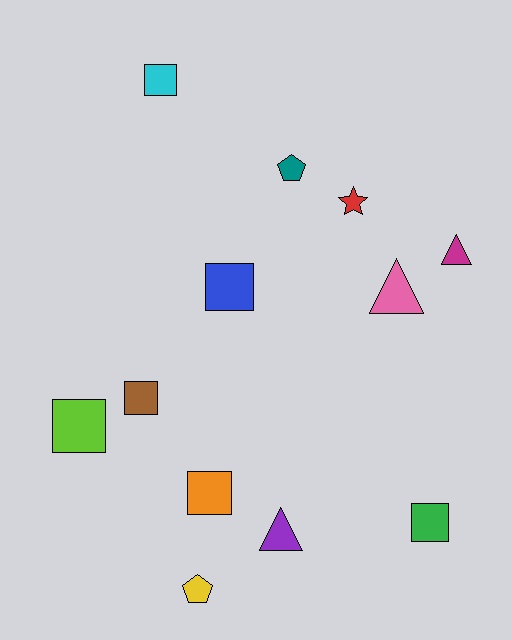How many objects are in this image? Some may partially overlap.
There are 12 objects.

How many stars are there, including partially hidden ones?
There is 1 star.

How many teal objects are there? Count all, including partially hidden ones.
There is 1 teal object.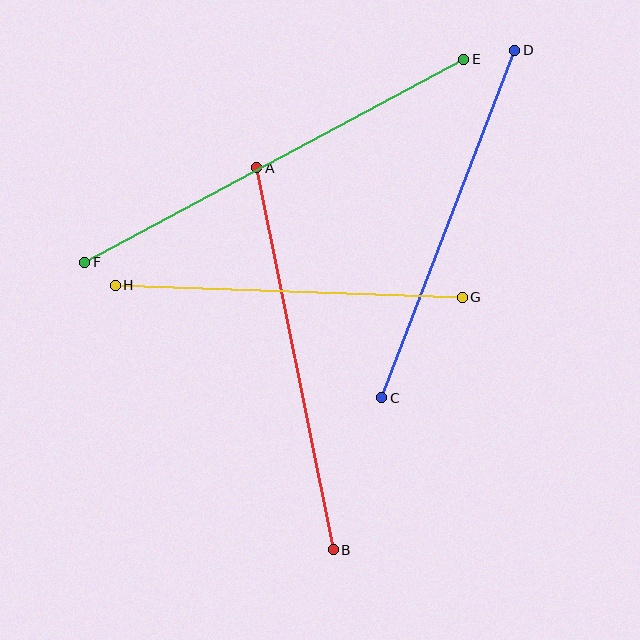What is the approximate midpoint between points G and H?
The midpoint is at approximately (289, 291) pixels.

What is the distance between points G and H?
The distance is approximately 347 pixels.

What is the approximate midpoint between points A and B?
The midpoint is at approximately (295, 359) pixels.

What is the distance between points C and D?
The distance is approximately 372 pixels.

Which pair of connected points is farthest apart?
Points E and F are farthest apart.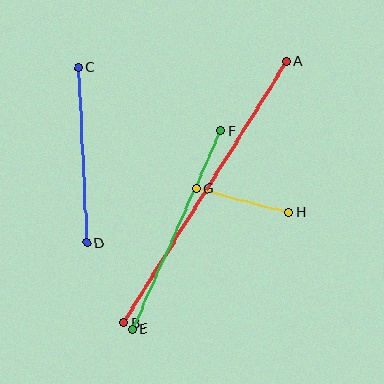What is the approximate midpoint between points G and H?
The midpoint is at approximately (242, 200) pixels.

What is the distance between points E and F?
The distance is approximately 217 pixels.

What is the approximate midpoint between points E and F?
The midpoint is at approximately (177, 230) pixels.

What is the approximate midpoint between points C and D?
The midpoint is at approximately (82, 155) pixels.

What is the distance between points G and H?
The distance is approximately 95 pixels.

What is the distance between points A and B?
The distance is approximately 309 pixels.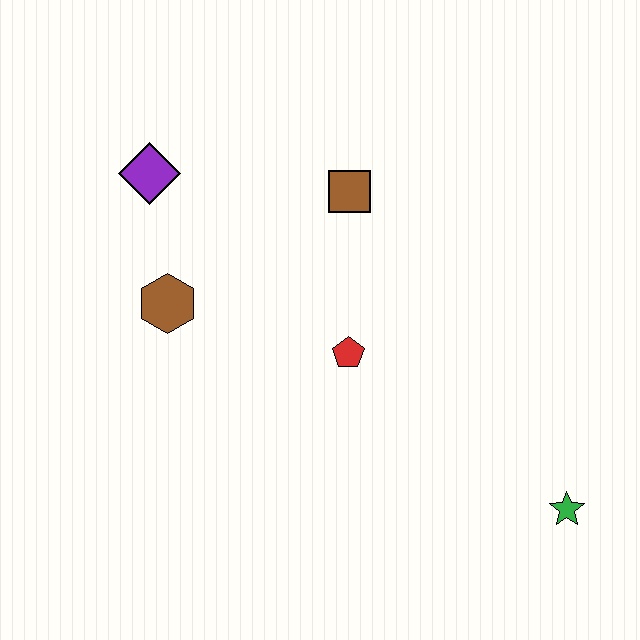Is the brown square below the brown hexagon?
No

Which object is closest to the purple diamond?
The brown hexagon is closest to the purple diamond.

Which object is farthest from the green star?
The purple diamond is farthest from the green star.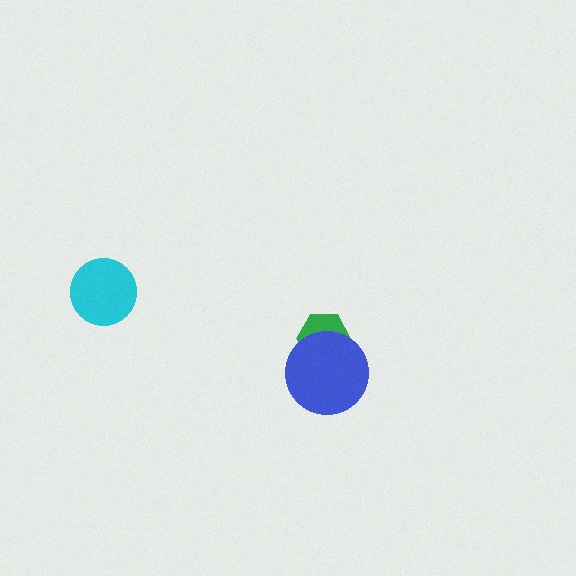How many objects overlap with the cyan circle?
0 objects overlap with the cyan circle.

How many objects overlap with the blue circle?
1 object overlaps with the blue circle.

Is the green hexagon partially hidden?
Yes, it is partially covered by another shape.